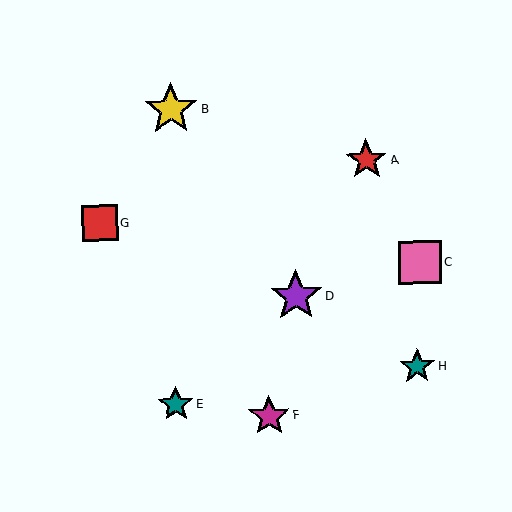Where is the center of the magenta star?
The center of the magenta star is at (269, 416).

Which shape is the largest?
The yellow star (labeled B) is the largest.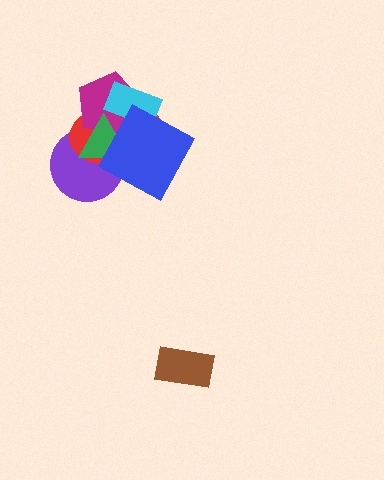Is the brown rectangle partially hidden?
No, no other shape covers it.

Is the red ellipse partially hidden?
Yes, it is partially covered by another shape.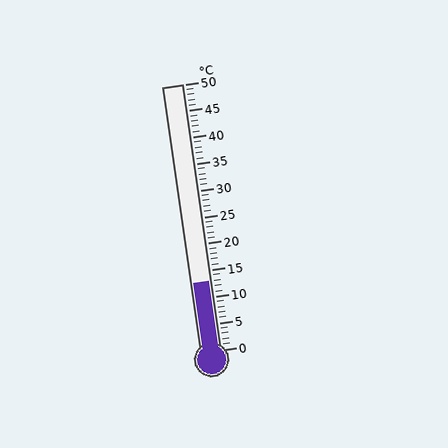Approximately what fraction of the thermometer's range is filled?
The thermometer is filled to approximately 25% of its range.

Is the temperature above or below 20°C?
The temperature is below 20°C.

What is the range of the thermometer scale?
The thermometer scale ranges from 0°C to 50°C.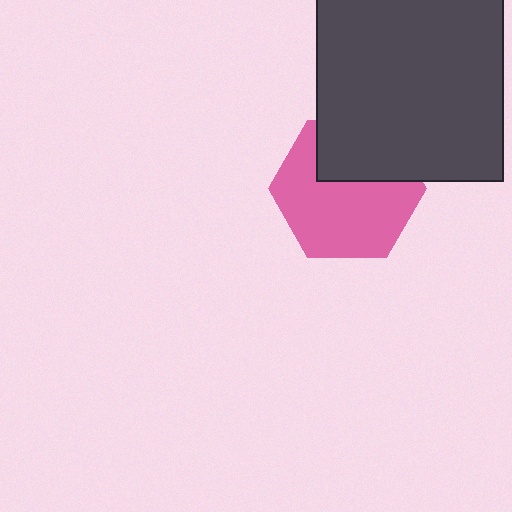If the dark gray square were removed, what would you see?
You would see the complete pink hexagon.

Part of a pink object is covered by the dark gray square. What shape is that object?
It is a hexagon.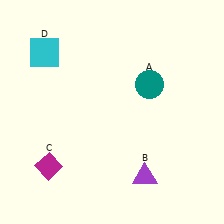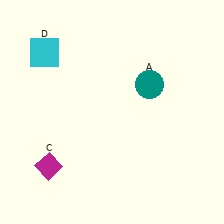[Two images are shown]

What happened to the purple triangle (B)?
The purple triangle (B) was removed in Image 2. It was in the bottom-right area of Image 1.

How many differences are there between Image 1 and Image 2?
There is 1 difference between the two images.